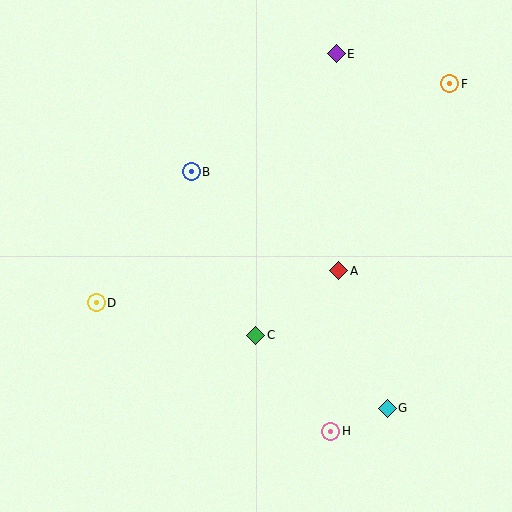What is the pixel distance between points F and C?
The distance between F and C is 318 pixels.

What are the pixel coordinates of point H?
Point H is at (331, 431).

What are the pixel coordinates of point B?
Point B is at (191, 172).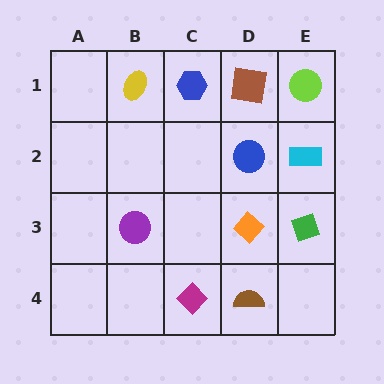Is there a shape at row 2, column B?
No, that cell is empty.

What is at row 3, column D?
An orange diamond.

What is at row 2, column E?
A cyan rectangle.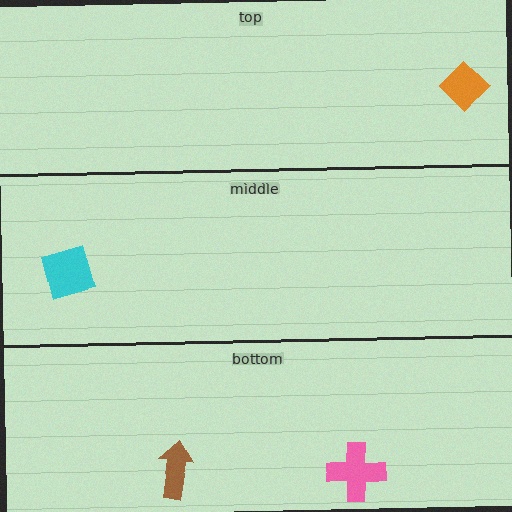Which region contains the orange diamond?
The top region.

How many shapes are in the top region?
1.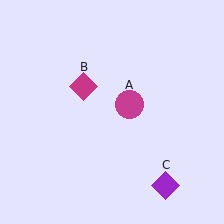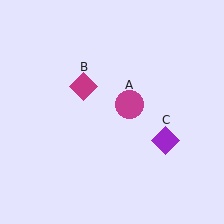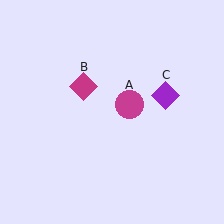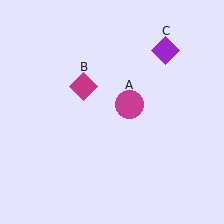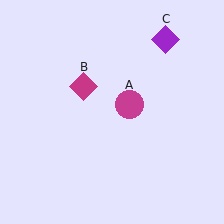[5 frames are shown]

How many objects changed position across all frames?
1 object changed position: purple diamond (object C).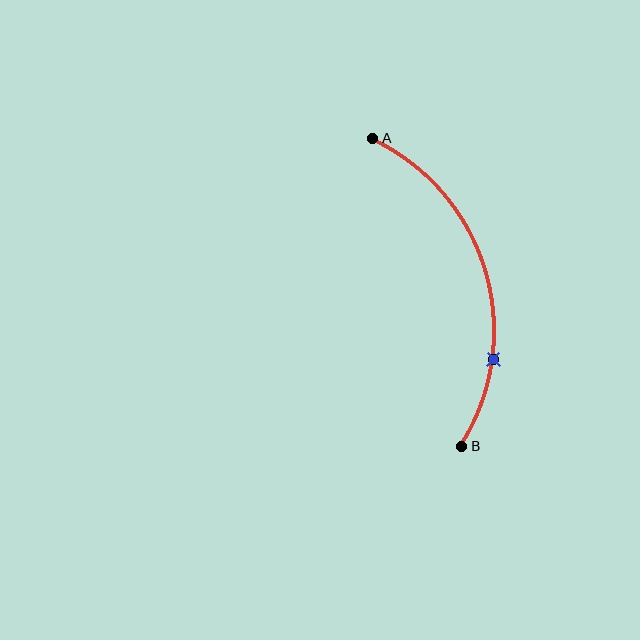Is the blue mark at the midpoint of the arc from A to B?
No. The blue mark lies on the arc but is closer to endpoint B. The arc midpoint would be at the point on the curve equidistant along the arc from both A and B.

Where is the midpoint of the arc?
The arc midpoint is the point on the curve farthest from the straight line joining A and B. It sits to the right of that line.